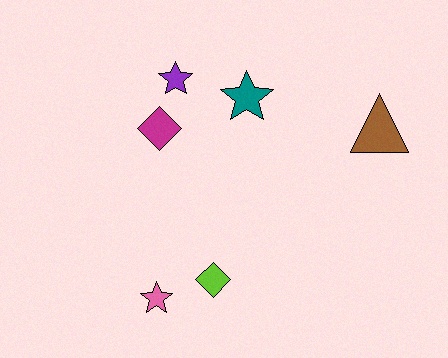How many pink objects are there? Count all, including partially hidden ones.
There is 1 pink object.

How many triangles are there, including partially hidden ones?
There is 1 triangle.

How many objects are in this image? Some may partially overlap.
There are 6 objects.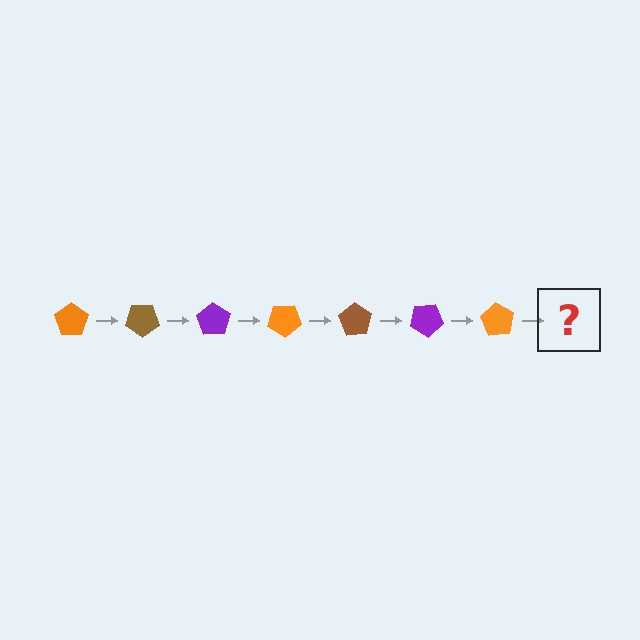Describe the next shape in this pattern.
It should be a brown pentagon, rotated 245 degrees from the start.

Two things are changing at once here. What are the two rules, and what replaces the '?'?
The two rules are that it rotates 35 degrees each step and the color cycles through orange, brown, and purple. The '?' should be a brown pentagon, rotated 245 degrees from the start.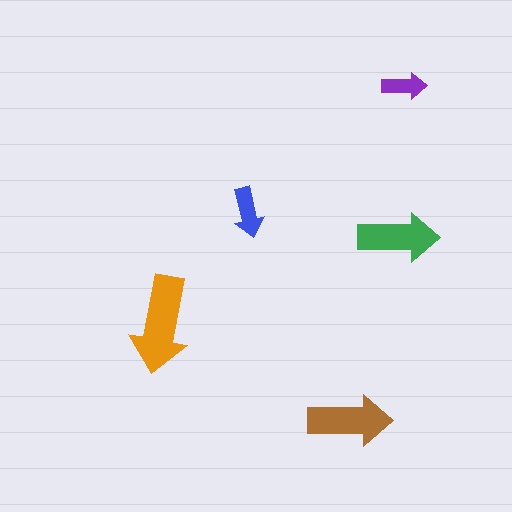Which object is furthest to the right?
The purple arrow is rightmost.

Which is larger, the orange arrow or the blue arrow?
The orange one.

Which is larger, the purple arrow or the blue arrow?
The blue one.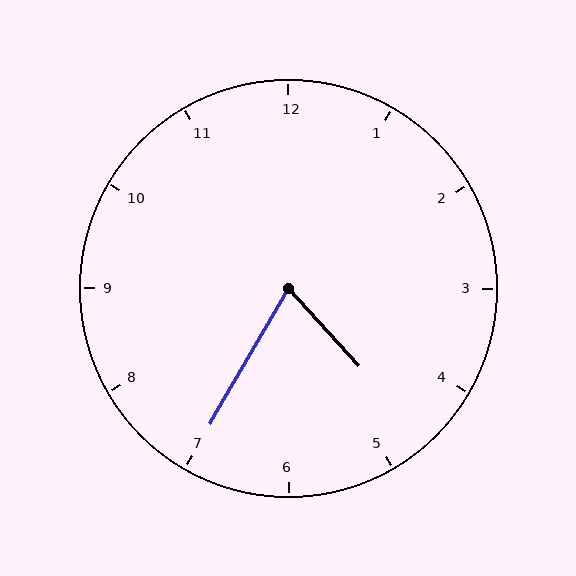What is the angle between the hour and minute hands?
Approximately 72 degrees.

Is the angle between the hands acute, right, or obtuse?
It is acute.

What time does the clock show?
4:35.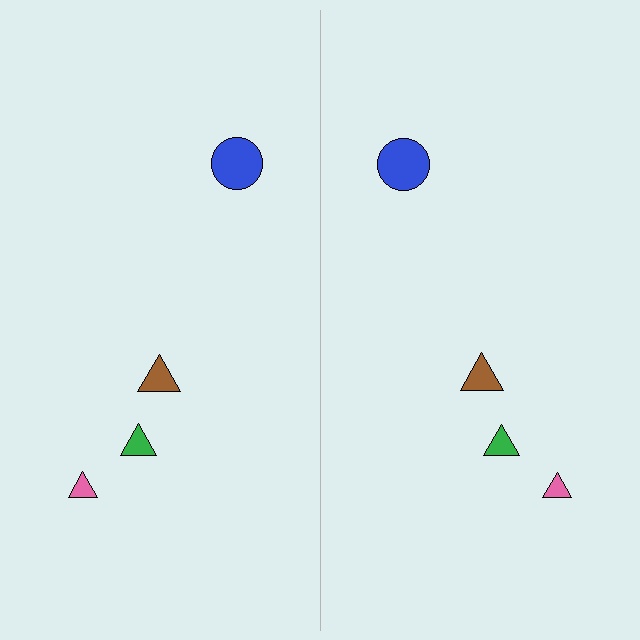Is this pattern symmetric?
Yes, this pattern has bilateral (reflection) symmetry.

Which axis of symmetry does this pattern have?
The pattern has a vertical axis of symmetry running through the center of the image.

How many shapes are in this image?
There are 8 shapes in this image.